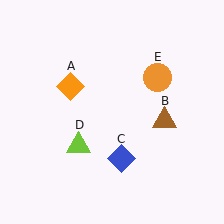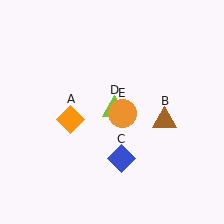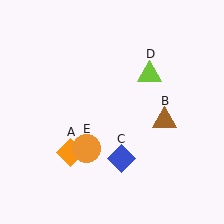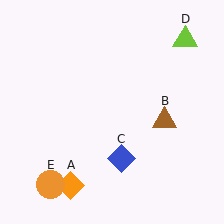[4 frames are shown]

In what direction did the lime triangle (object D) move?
The lime triangle (object D) moved up and to the right.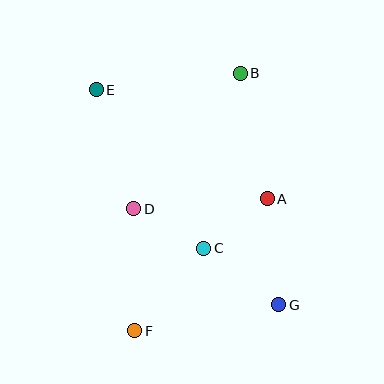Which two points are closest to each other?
Points C and D are closest to each other.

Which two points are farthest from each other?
Points E and G are farthest from each other.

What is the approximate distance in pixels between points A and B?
The distance between A and B is approximately 128 pixels.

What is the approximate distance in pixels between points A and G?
The distance between A and G is approximately 107 pixels.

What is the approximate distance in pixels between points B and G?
The distance between B and G is approximately 235 pixels.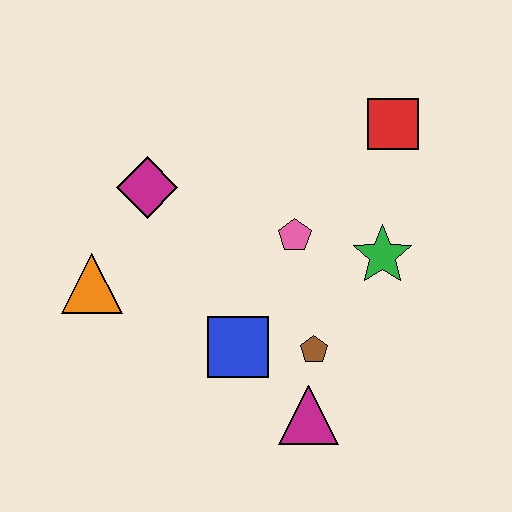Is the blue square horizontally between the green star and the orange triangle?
Yes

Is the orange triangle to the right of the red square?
No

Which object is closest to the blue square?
The brown pentagon is closest to the blue square.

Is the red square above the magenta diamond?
Yes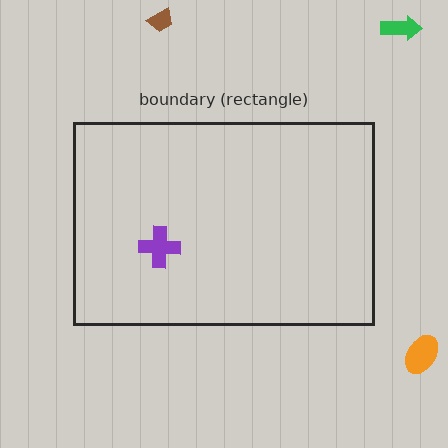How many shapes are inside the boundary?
1 inside, 3 outside.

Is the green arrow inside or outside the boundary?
Outside.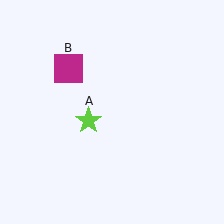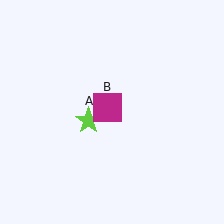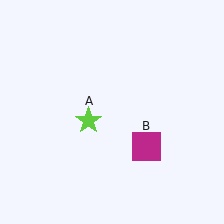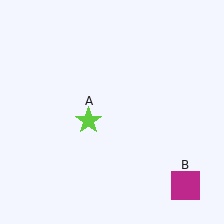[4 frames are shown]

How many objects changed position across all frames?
1 object changed position: magenta square (object B).